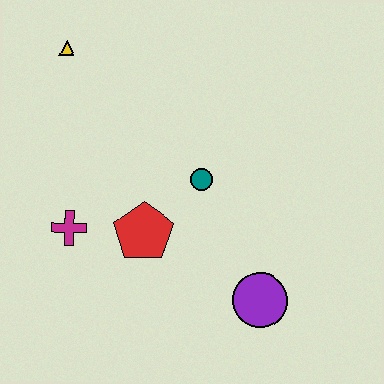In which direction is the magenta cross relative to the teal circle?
The magenta cross is to the left of the teal circle.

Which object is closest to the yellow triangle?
The magenta cross is closest to the yellow triangle.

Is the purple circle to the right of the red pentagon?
Yes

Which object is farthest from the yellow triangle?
The purple circle is farthest from the yellow triangle.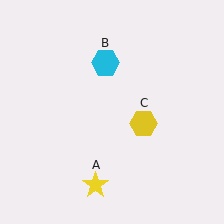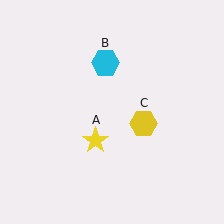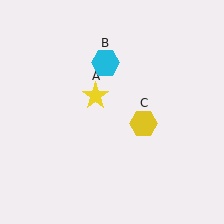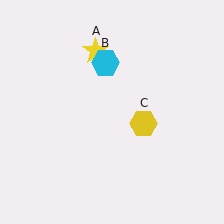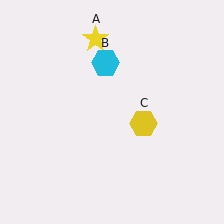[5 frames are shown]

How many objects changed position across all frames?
1 object changed position: yellow star (object A).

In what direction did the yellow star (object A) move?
The yellow star (object A) moved up.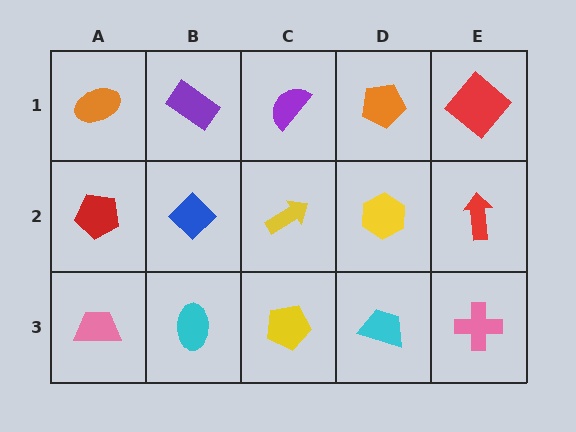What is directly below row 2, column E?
A pink cross.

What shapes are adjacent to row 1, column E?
A red arrow (row 2, column E), an orange pentagon (row 1, column D).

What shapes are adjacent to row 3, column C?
A yellow arrow (row 2, column C), a cyan ellipse (row 3, column B), a cyan trapezoid (row 3, column D).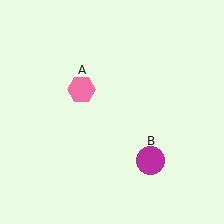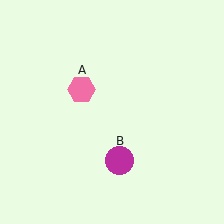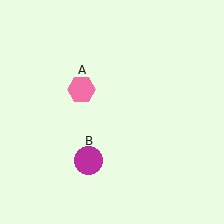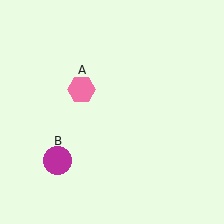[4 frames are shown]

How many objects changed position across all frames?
1 object changed position: magenta circle (object B).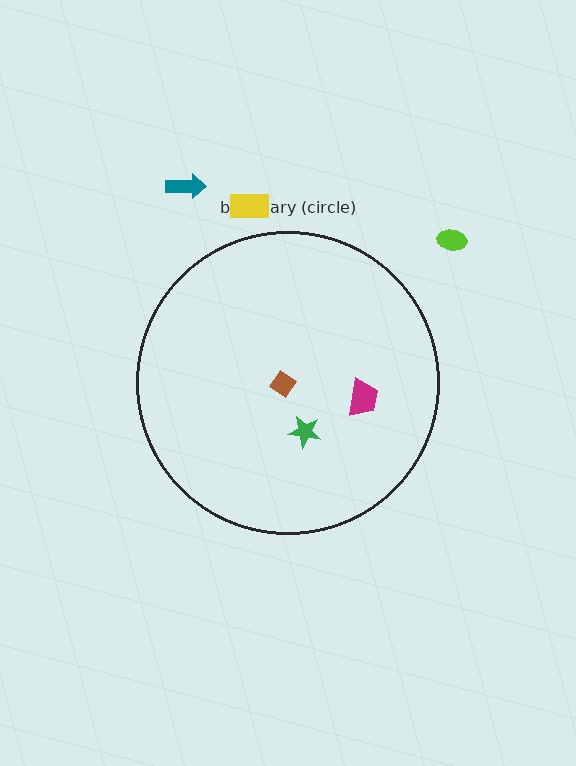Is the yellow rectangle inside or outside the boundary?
Outside.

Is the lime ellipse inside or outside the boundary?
Outside.